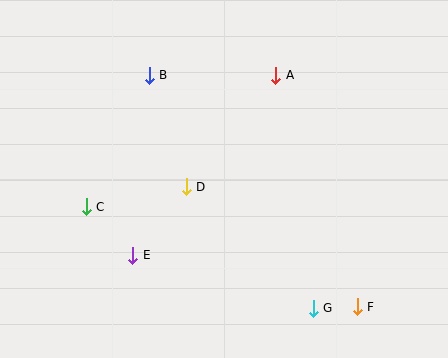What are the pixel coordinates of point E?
Point E is at (133, 255).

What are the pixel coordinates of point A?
Point A is at (276, 75).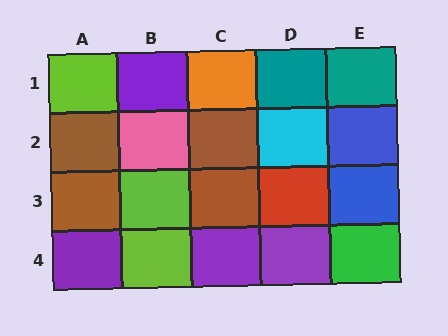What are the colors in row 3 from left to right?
Brown, lime, brown, red, blue.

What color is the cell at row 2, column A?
Brown.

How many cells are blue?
2 cells are blue.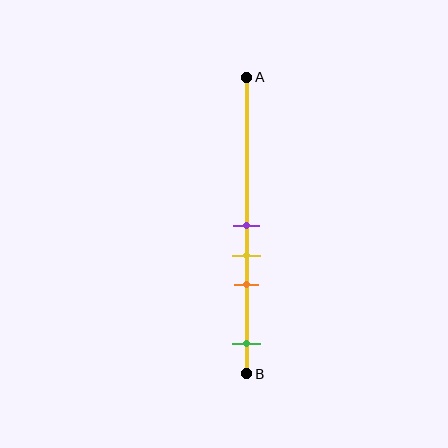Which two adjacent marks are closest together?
The purple and yellow marks are the closest adjacent pair.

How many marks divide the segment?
There are 4 marks dividing the segment.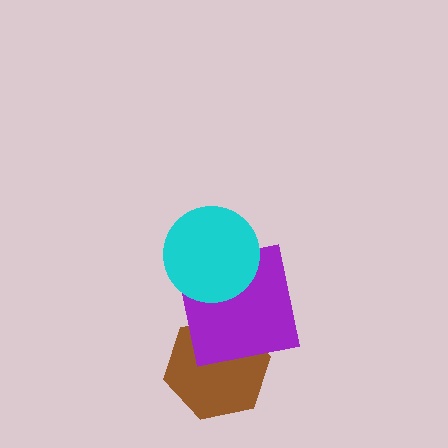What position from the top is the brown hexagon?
The brown hexagon is 3rd from the top.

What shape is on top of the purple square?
The cyan circle is on top of the purple square.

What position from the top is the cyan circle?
The cyan circle is 1st from the top.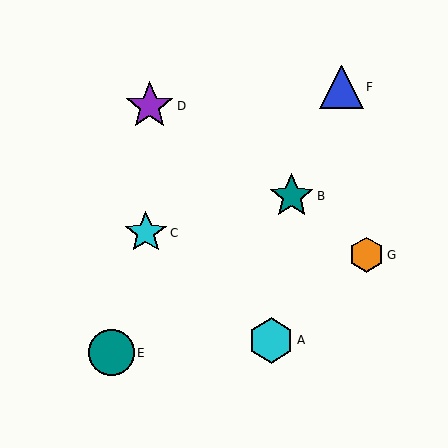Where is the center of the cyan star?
The center of the cyan star is at (146, 233).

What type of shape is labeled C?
Shape C is a cyan star.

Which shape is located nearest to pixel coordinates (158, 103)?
The purple star (labeled D) at (150, 106) is nearest to that location.